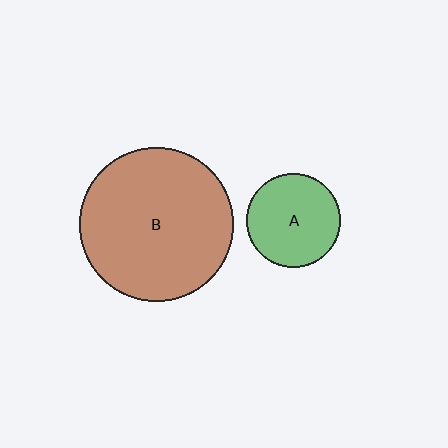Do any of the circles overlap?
No, none of the circles overlap.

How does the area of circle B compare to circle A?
Approximately 2.7 times.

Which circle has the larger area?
Circle B (brown).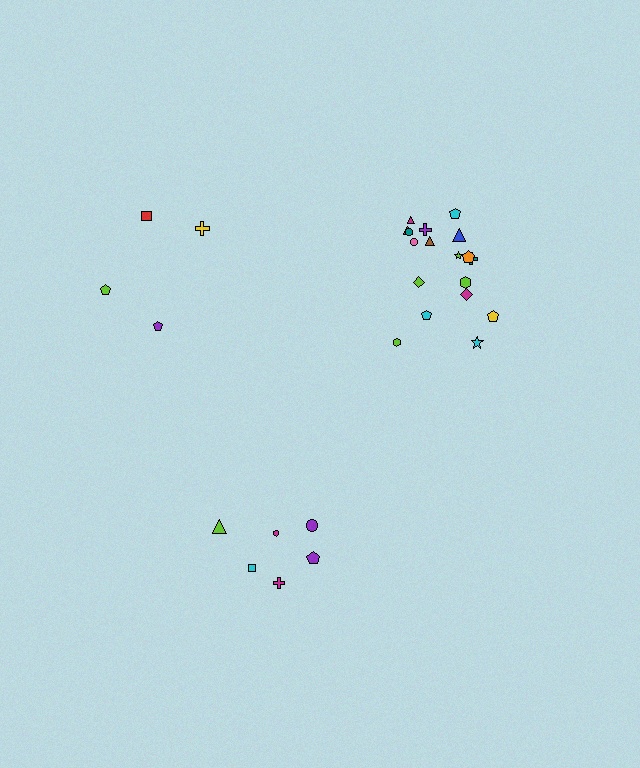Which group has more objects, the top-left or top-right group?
The top-right group.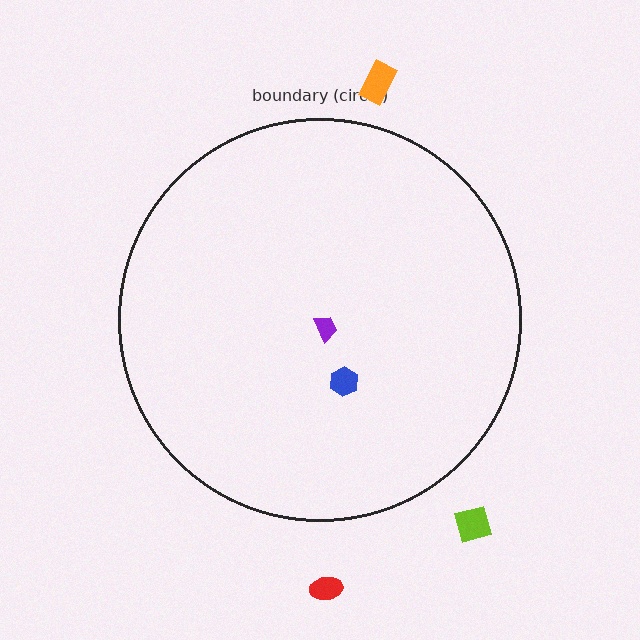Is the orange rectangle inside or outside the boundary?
Outside.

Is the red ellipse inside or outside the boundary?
Outside.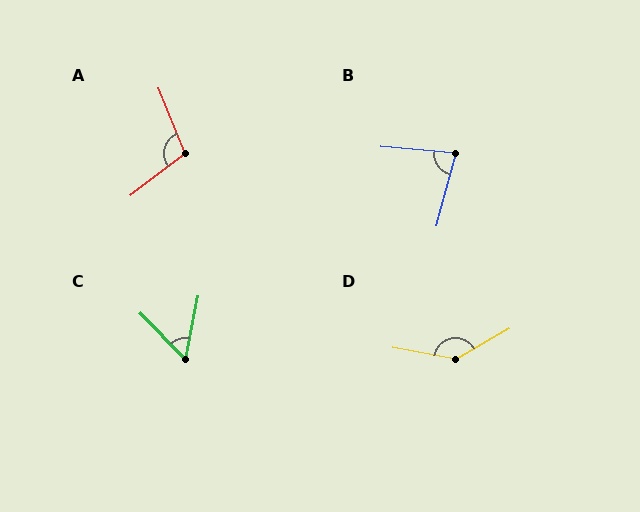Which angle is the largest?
D, at approximately 139 degrees.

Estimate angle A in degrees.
Approximately 105 degrees.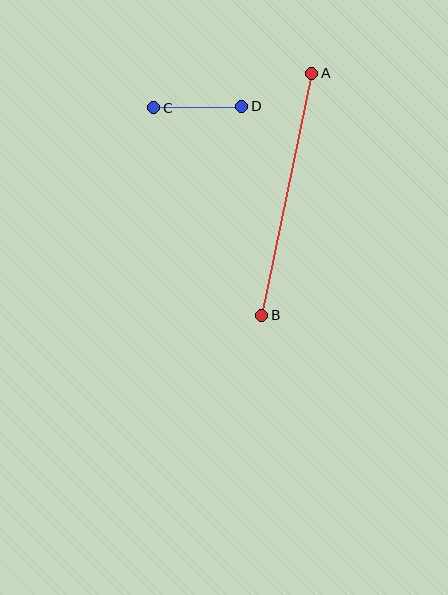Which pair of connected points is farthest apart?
Points A and B are farthest apart.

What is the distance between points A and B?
The distance is approximately 247 pixels.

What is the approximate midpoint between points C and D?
The midpoint is at approximately (198, 107) pixels.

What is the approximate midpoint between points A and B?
The midpoint is at approximately (287, 194) pixels.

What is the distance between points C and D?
The distance is approximately 88 pixels.